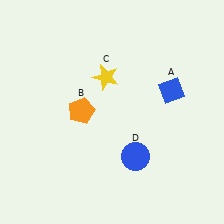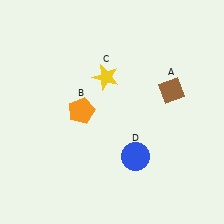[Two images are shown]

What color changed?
The diamond (A) changed from blue in Image 1 to brown in Image 2.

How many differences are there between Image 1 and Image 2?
There is 1 difference between the two images.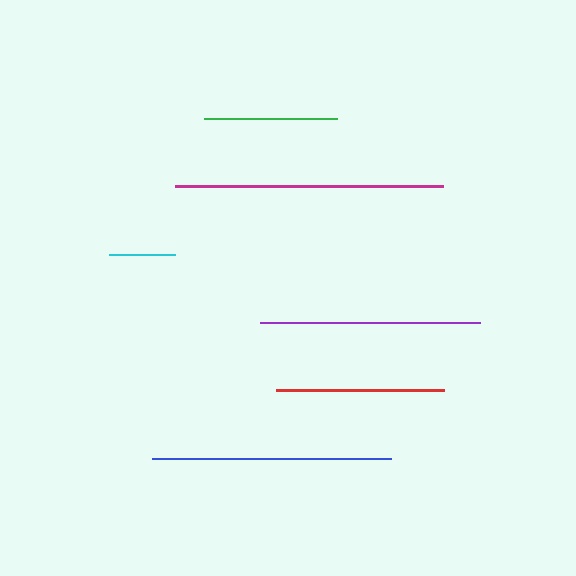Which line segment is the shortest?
The cyan line is the shortest at approximately 66 pixels.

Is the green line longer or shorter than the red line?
The red line is longer than the green line.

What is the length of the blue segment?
The blue segment is approximately 240 pixels long.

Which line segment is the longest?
The magenta line is the longest at approximately 268 pixels.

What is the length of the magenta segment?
The magenta segment is approximately 268 pixels long.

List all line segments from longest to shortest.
From longest to shortest: magenta, blue, purple, red, green, cyan.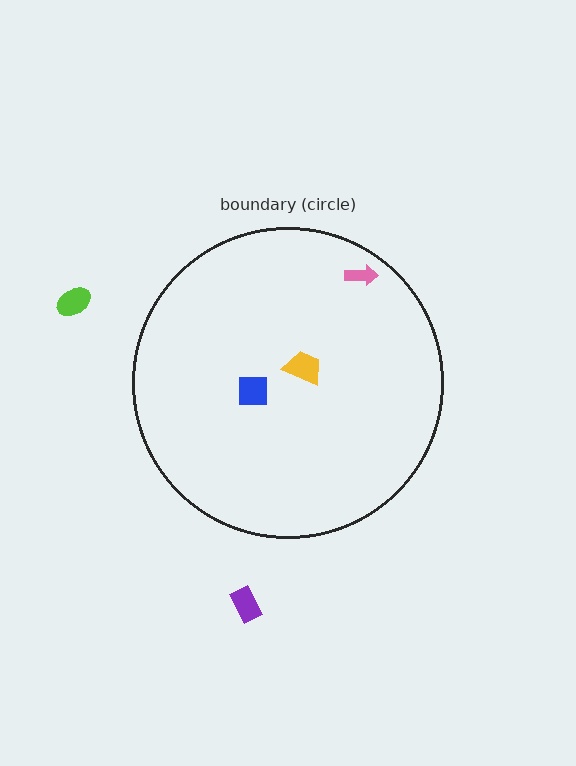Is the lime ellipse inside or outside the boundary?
Outside.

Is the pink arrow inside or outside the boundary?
Inside.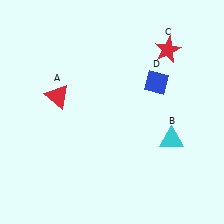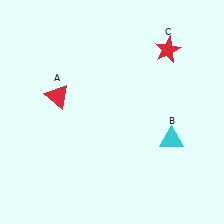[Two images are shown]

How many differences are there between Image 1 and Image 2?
There is 1 difference between the two images.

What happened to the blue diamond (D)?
The blue diamond (D) was removed in Image 2. It was in the top-right area of Image 1.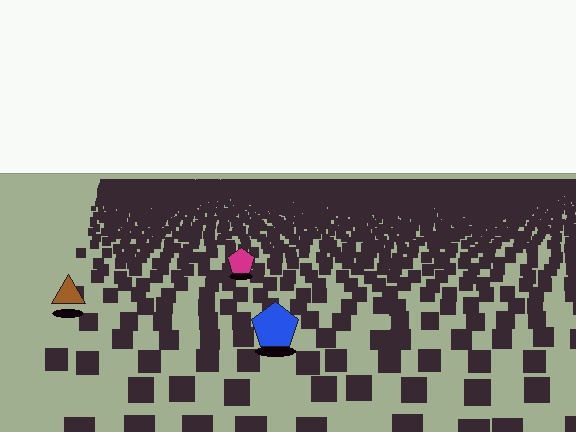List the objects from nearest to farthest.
From nearest to farthest: the blue pentagon, the brown triangle, the magenta pentagon.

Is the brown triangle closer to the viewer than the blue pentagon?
No. The blue pentagon is closer — you can tell from the texture gradient: the ground texture is coarser near it.